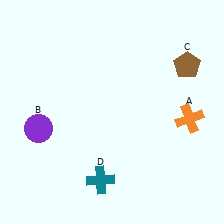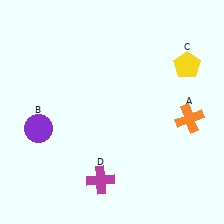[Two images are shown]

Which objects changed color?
C changed from brown to yellow. D changed from teal to magenta.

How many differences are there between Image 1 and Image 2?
There are 2 differences between the two images.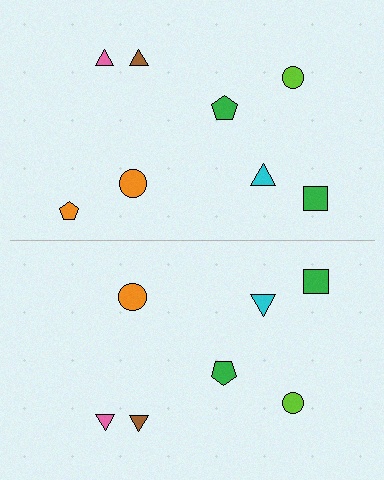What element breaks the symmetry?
A orange pentagon is missing from the bottom side.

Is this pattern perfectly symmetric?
No, the pattern is not perfectly symmetric. A orange pentagon is missing from the bottom side.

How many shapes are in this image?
There are 15 shapes in this image.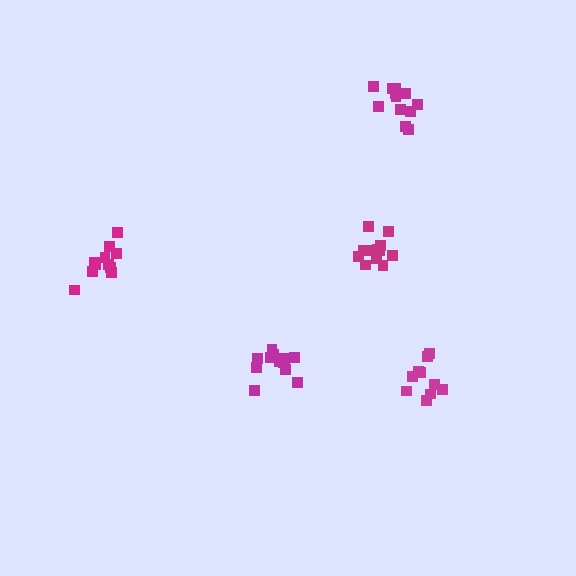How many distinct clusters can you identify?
There are 5 distinct clusters.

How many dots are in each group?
Group 1: 13 dots, Group 2: 12 dots, Group 3: 11 dots, Group 4: 12 dots, Group 5: 12 dots (60 total).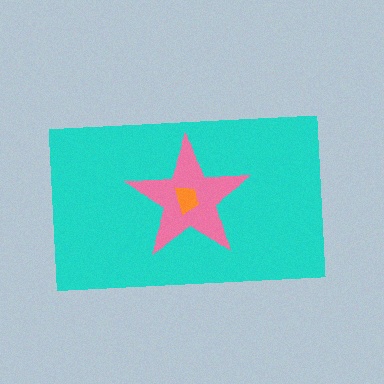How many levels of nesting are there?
3.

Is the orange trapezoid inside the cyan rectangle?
Yes.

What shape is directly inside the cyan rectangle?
The pink star.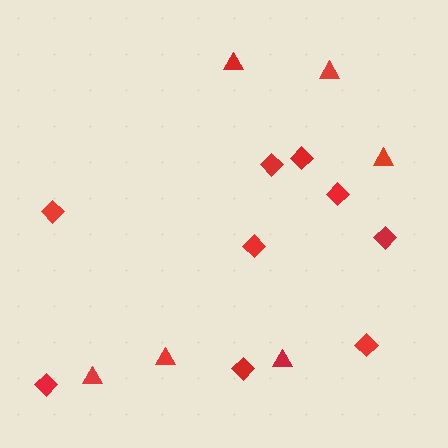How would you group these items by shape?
There are 2 groups: one group of triangles (6) and one group of diamonds (9).